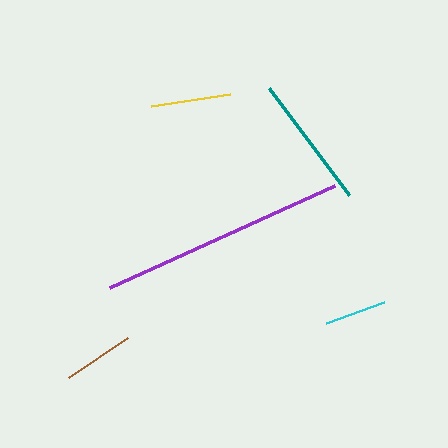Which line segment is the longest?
The purple line is the longest at approximately 247 pixels.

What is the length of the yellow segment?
The yellow segment is approximately 79 pixels long.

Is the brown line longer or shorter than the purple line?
The purple line is longer than the brown line.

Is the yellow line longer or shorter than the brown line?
The yellow line is longer than the brown line.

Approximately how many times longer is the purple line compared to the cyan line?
The purple line is approximately 4.0 times the length of the cyan line.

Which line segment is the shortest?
The cyan line is the shortest at approximately 62 pixels.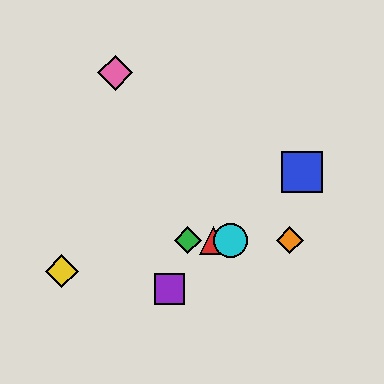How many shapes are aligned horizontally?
4 shapes (the red triangle, the green diamond, the orange diamond, the cyan circle) are aligned horizontally.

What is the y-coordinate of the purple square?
The purple square is at y≈289.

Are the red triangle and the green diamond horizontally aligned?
Yes, both are at y≈240.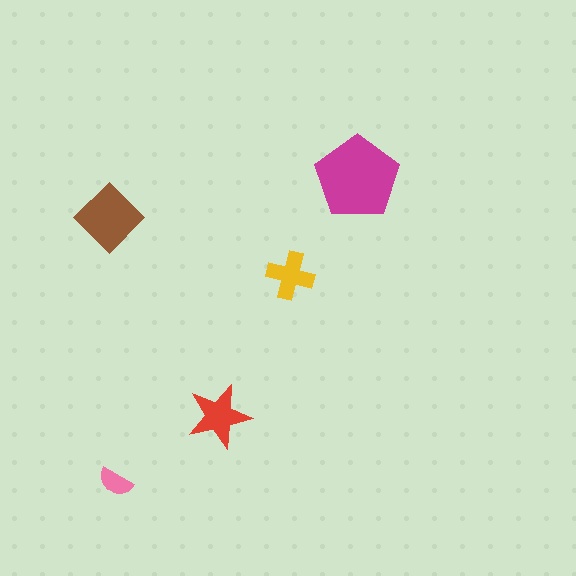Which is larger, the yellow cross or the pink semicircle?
The yellow cross.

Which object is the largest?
The magenta pentagon.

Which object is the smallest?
The pink semicircle.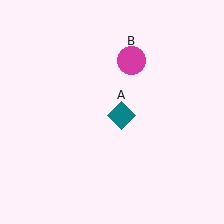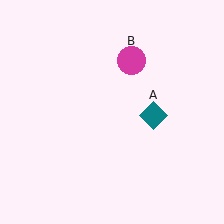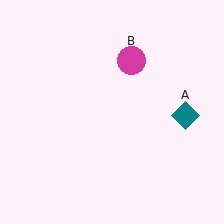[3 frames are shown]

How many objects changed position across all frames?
1 object changed position: teal diamond (object A).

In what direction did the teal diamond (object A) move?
The teal diamond (object A) moved right.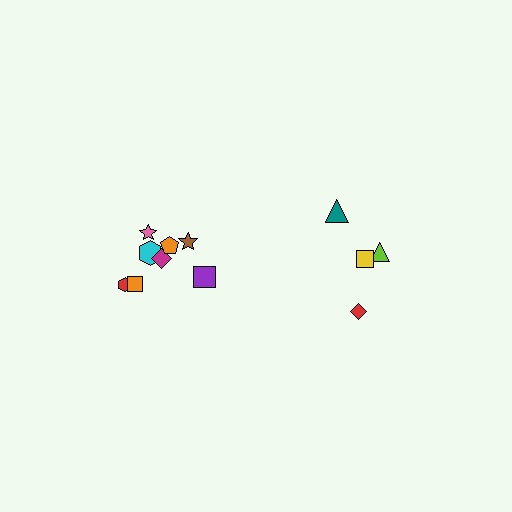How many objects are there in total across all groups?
There are 12 objects.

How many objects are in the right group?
There are 4 objects.